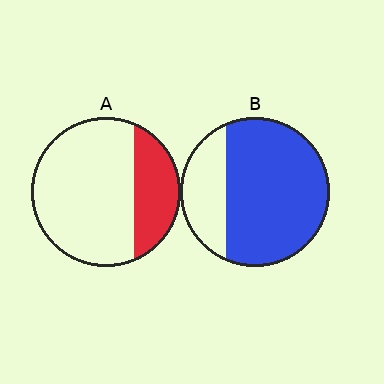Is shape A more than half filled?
No.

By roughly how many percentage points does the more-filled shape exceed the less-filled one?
By roughly 45 percentage points (B over A).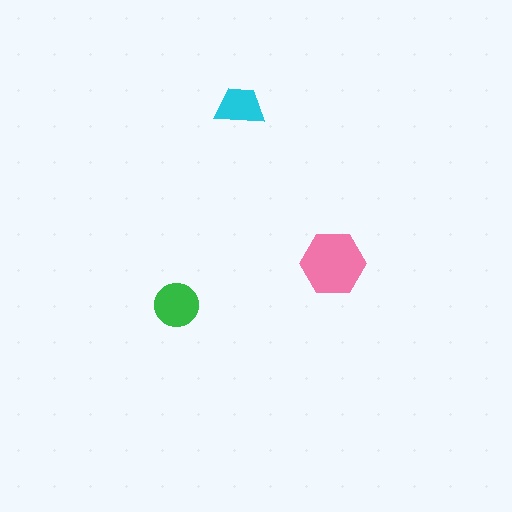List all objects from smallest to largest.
The cyan trapezoid, the green circle, the pink hexagon.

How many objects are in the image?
There are 3 objects in the image.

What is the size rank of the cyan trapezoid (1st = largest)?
3rd.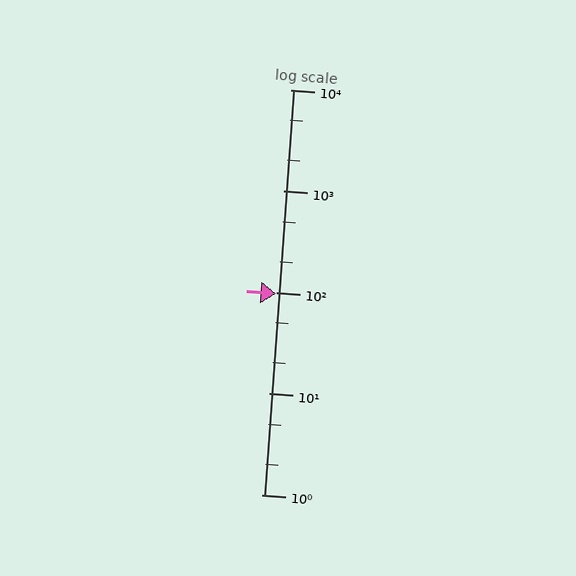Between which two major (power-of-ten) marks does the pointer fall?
The pointer is between 10 and 100.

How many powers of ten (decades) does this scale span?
The scale spans 4 decades, from 1 to 10000.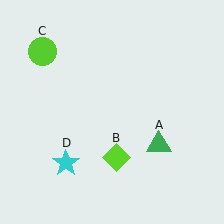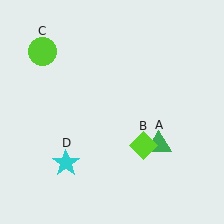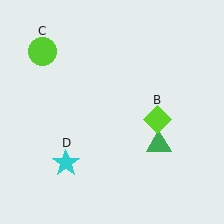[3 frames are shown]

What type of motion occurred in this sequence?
The lime diamond (object B) rotated counterclockwise around the center of the scene.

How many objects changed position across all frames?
1 object changed position: lime diamond (object B).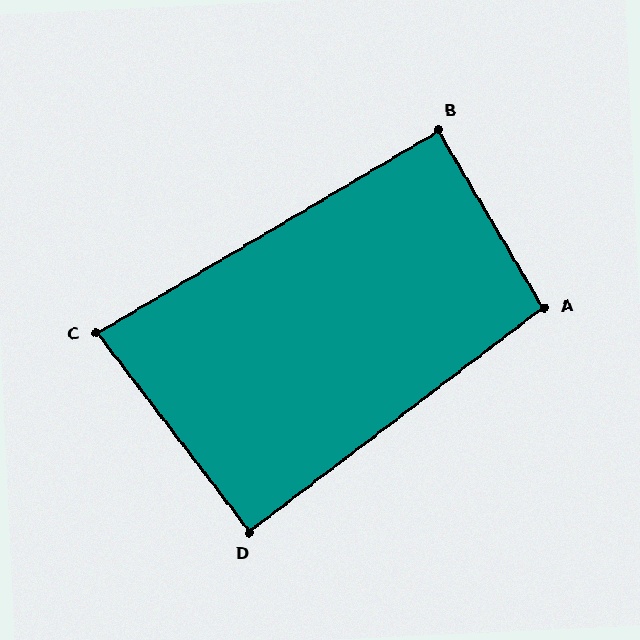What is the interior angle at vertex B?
Approximately 90 degrees (approximately right).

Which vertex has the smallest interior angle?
C, at approximately 83 degrees.